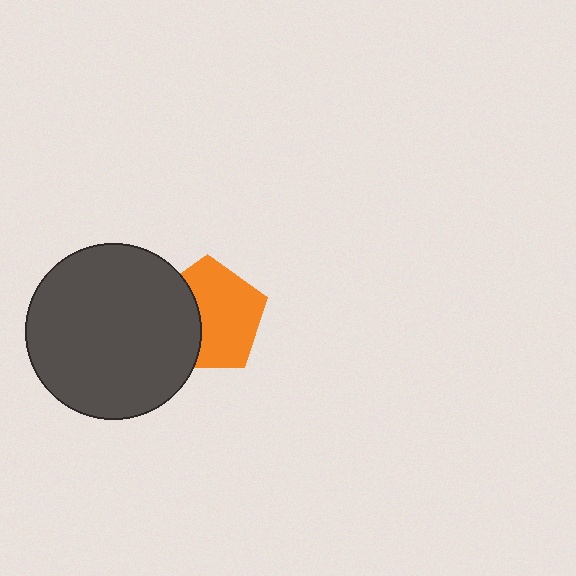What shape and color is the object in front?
The object in front is a dark gray circle.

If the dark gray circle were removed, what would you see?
You would see the complete orange pentagon.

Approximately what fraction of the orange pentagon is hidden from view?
Roughly 37% of the orange pentagon is hidden behind the dark gray circle.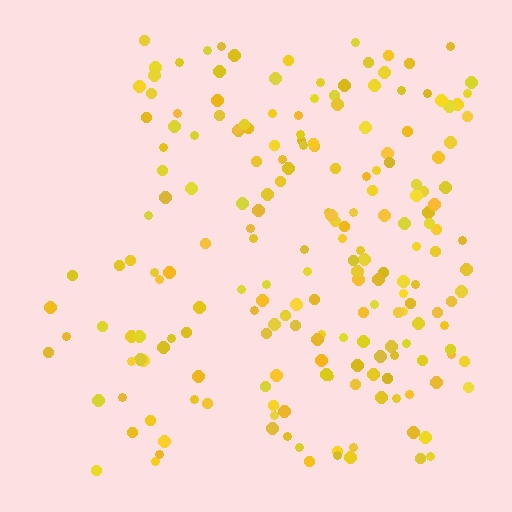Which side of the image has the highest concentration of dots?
The right.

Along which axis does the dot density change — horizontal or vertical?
Horizontal.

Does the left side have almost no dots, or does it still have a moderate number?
Still a moderate number, just noticeably fewer than the right.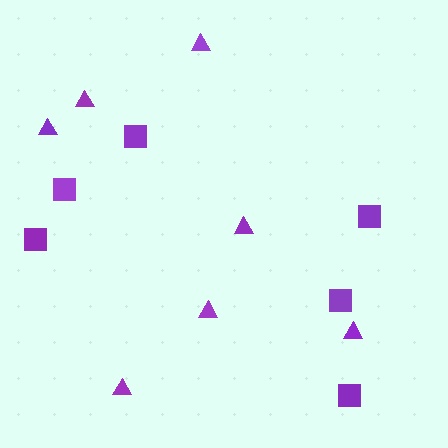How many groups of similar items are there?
There are 2 groups: one group of squares (6) and one group of triangles (7).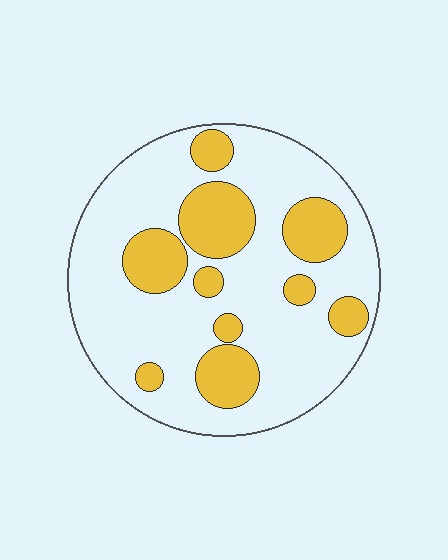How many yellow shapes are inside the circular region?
10.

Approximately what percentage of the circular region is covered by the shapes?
Approximately 25%.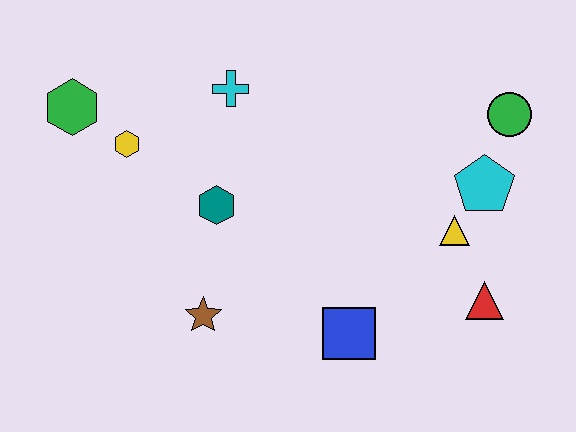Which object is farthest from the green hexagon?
The red triangle is farthest from the green hexagon.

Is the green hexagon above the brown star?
Yes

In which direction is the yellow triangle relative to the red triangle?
The yellow triangle is above the red triangle.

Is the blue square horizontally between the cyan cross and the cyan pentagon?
Yes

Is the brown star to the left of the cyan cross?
Yes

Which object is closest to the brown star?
The teal hexagon is closest to the brown star.